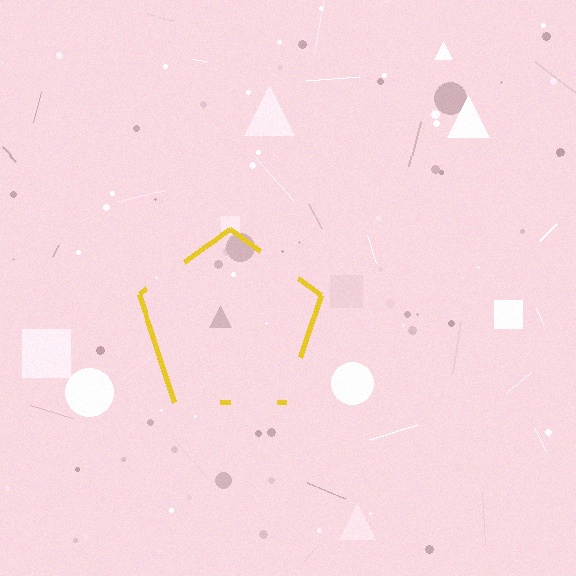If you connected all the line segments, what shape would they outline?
They would outline a pentagon.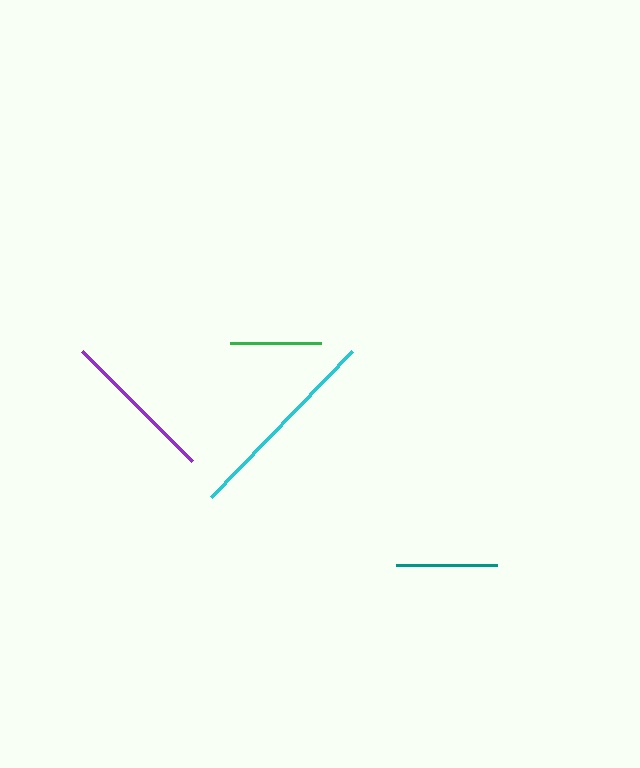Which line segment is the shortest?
The green line is the shortest at approximately 91 pixels.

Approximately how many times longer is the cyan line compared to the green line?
The cyan line is approximately 2.2 times the length of the green line.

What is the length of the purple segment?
The purple segment is approximately 155 pixels long.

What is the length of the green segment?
The green segment is approximately 91 pixels long.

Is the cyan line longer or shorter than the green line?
The cyan line is longer than the green line.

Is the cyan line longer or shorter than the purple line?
The cyan line is longer than the purple line.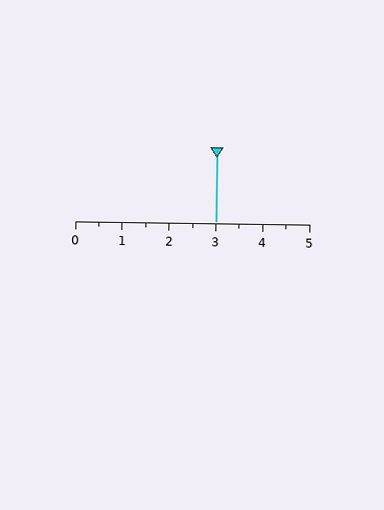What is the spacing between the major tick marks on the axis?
The major ticks are spaced 1 apart.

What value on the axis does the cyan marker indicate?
The marker indicates approximately 3.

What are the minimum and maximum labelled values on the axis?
The axis runs from 0 to 5.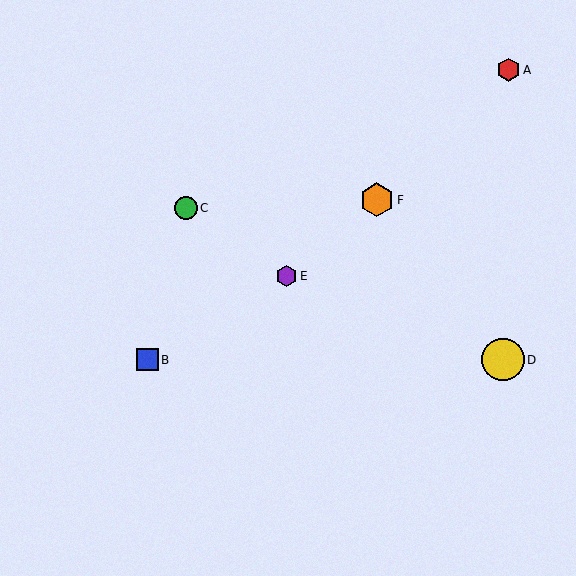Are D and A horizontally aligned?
No, D is at y≈360 and A is at y≈70.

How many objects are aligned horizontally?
2 objects (B, D) are aligned horizontally.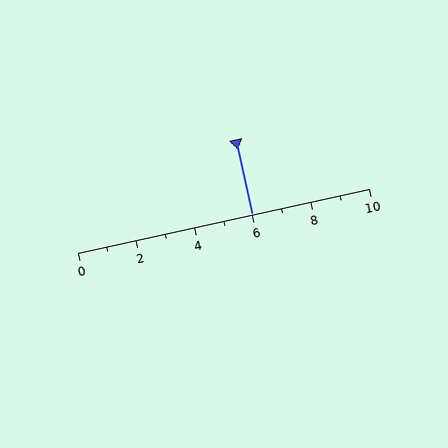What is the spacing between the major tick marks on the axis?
The major ticks are spaced 2 apart.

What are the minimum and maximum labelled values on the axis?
The axis runs from 0 to 10.